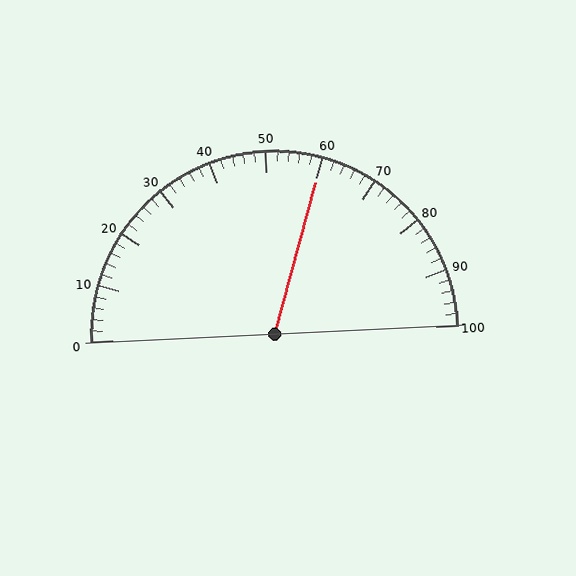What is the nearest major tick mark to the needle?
The nearest major tick mark is 60.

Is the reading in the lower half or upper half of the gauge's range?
The reading is in the upper half of the range (0 to 100).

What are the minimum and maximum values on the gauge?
The gauge ranges from 0 to 100.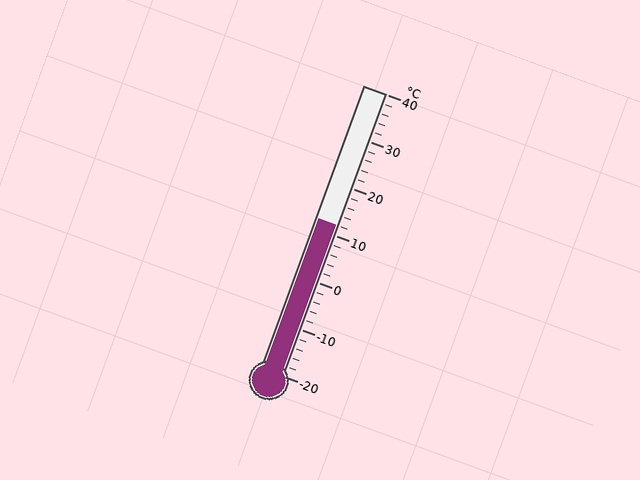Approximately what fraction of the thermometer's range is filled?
The thermometer is filled to approximately 55% of its range.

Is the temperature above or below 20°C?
The temperature is below 20°C.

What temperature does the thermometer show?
The thermometer shows approximately 12°C.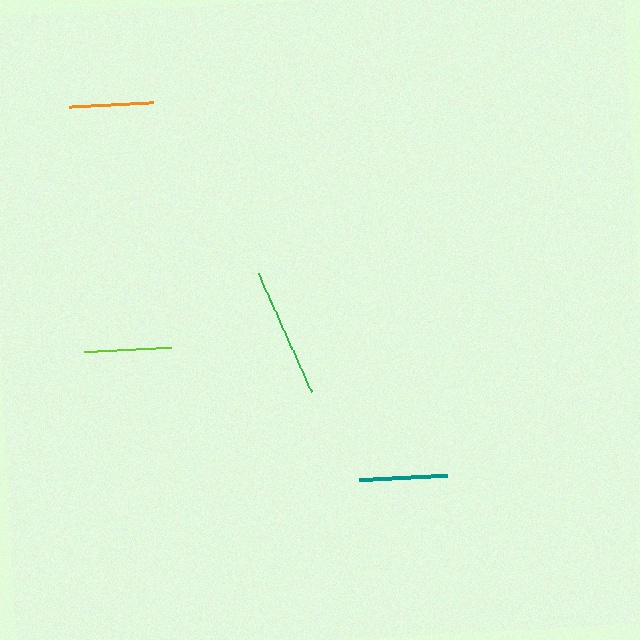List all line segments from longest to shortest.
From longest to shortest: green, teal, lime, orange.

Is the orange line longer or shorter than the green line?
The green line is longer than the orange line.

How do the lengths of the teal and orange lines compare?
The teal and orange lines are approximately the same length.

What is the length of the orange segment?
The orange segment is approximately 84 pixels long.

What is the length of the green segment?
The green segment is approximately 129 pixels long.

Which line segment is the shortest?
The orange line is the shortest at approximately 84 pixels.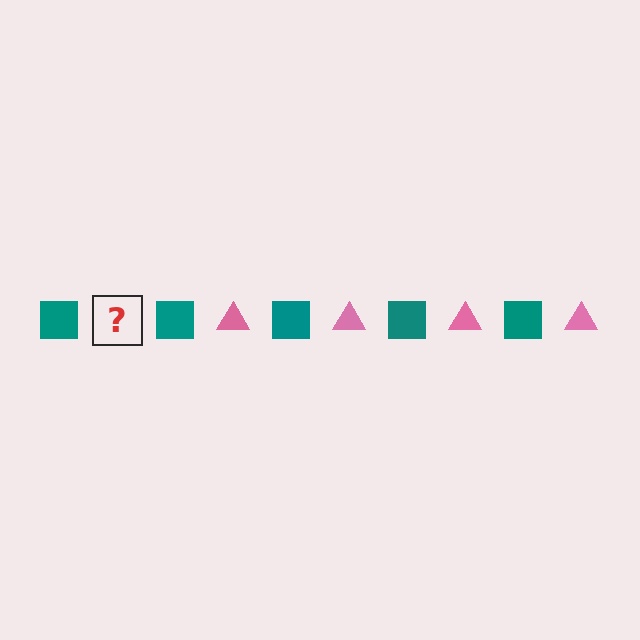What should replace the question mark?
The question mark should be replaced with a pink triangle.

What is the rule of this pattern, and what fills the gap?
The rule is that the pattern alternates between teal square and pink triangle. The gap should be filled with a pink triangle.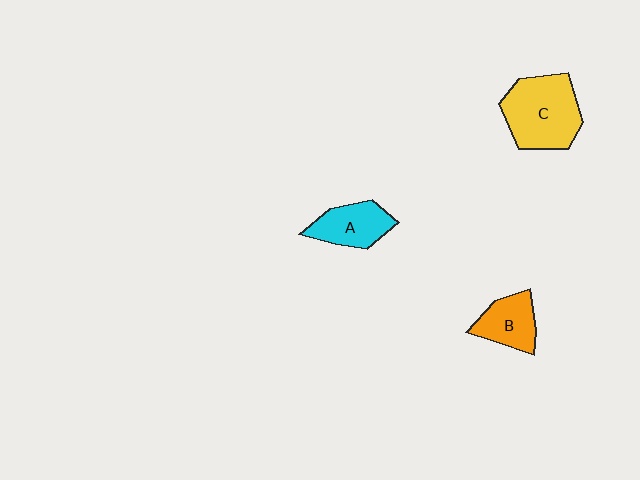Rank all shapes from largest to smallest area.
From largest to smallest: C (yellow), A (cyan), B (orange).